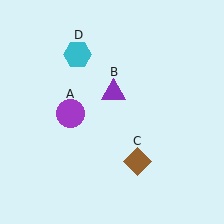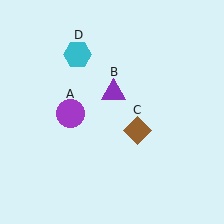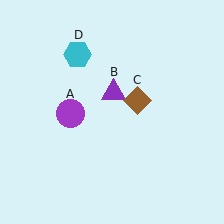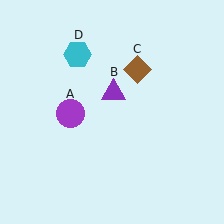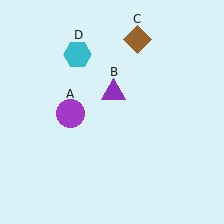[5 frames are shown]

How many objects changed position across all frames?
1 object changed position: brown diamond (object C).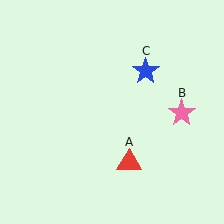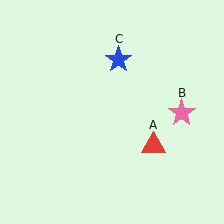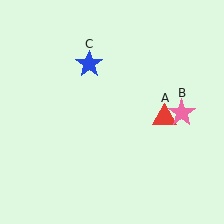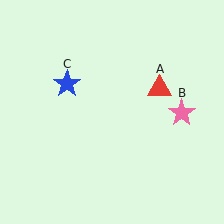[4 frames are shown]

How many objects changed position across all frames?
2 objects changed position: red triangle (object A), blue star (object C).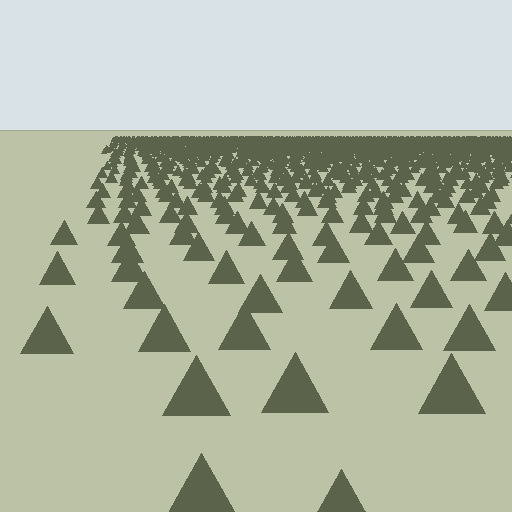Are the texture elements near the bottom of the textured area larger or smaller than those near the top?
Larger. Near the bottom, elements are closer to the viewer and appear at a bigger on-screen size.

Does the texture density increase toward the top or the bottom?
Density increases toward the top.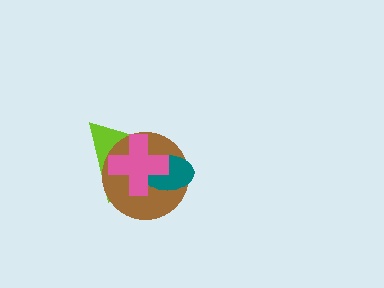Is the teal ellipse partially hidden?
Yes, it is partially covered by another shape.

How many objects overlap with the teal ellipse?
3 objects overlap with the teal ellipse.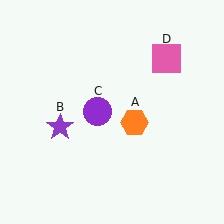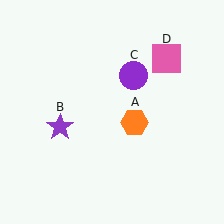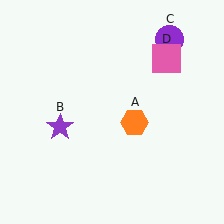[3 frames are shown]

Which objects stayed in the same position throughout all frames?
Orange hexagon (object A) and purple star (object B) and pink square (object D) remained stationary.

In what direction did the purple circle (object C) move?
The purple circle (object C) moved up and to the right.